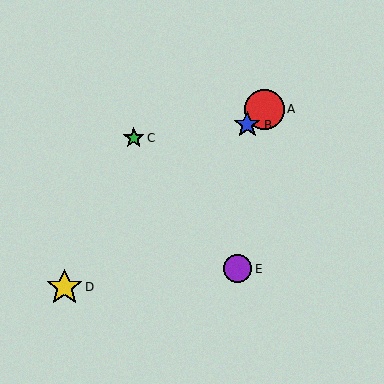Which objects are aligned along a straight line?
Objects A, B, D are aligned along a straight line.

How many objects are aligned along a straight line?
3 objects (A, B, D) are aligned along a straight line.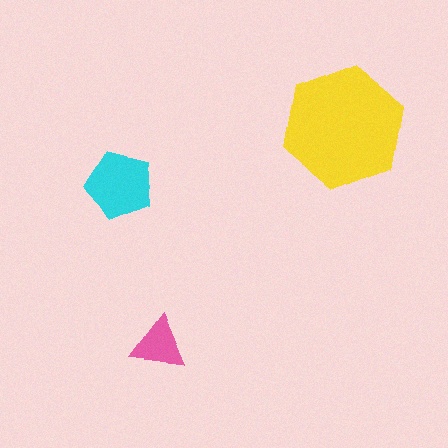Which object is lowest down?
The pink triangle is bottommost.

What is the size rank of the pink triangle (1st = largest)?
3rd.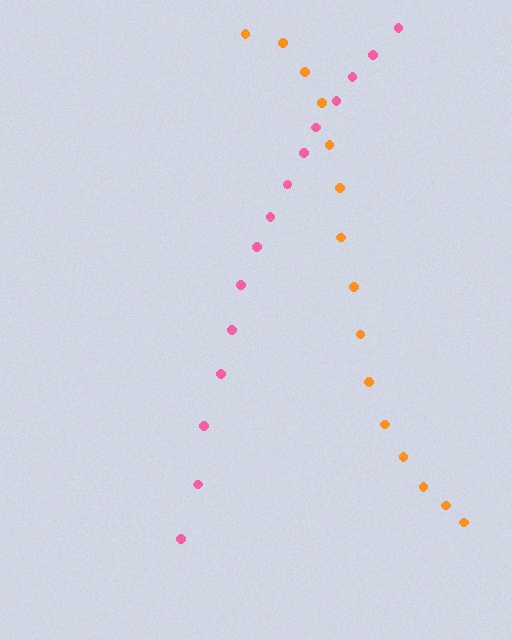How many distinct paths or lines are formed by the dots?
There are 2 distinct paths.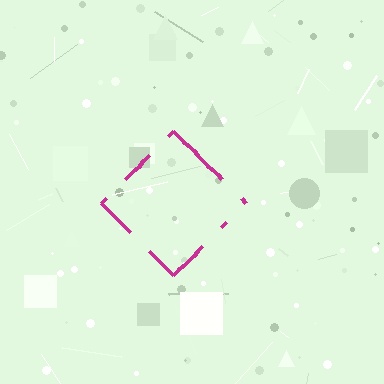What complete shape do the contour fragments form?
The contour fragments form a diamond.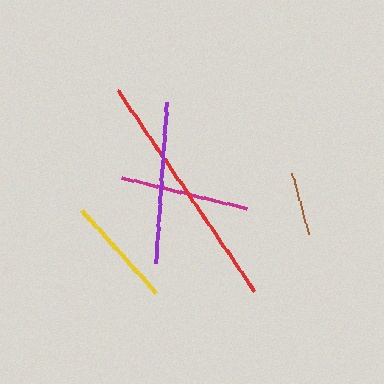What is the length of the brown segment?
The brown segment is approximately 63 pixels long.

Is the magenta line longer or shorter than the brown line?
The magenta line is longer than the brown line.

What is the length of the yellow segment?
The yellow segment is approximately 111 pixels long.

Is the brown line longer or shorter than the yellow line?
The yellow line is longer than the brown line.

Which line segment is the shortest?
The brown line is the shortest at approximately 63 pixels.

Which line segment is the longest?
The red line is the longest at approximately 243 pixels.